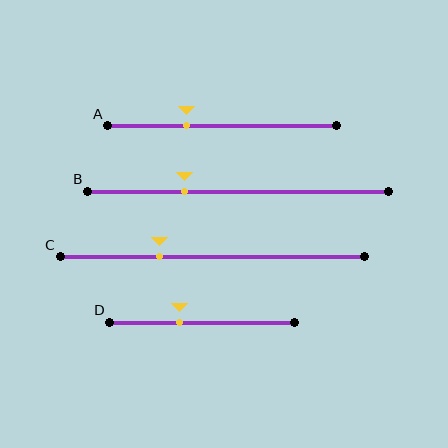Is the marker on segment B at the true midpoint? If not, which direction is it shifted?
No, the marker on segment B is shifted to the left by about 18% of the segment length.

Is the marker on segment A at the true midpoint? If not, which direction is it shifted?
No, the marker on segment A is shifted to the left by about 15% of the segment length.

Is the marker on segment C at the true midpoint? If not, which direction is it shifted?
No, the marker on segment C is shifted to the left by about 17% of the segment length.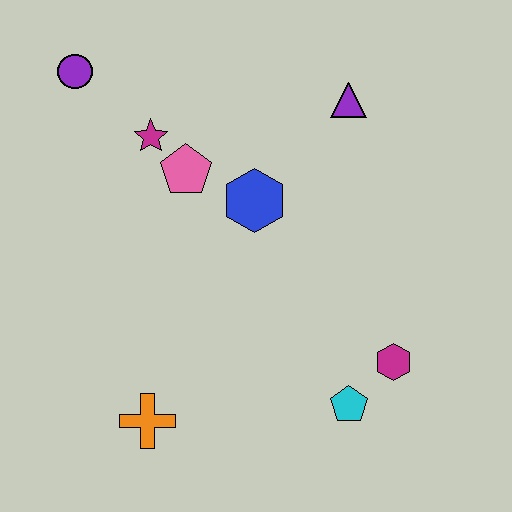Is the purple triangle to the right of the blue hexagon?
Yes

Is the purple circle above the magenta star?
Yes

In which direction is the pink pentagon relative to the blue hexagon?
The pink pentagon is to the left of the blue hexagon.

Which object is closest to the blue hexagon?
The pink pentagon is closest to the blue hexagon.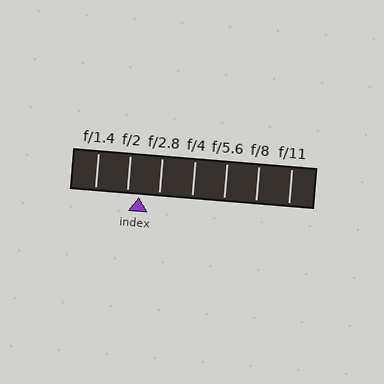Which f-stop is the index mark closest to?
The index mark is closest to f/2.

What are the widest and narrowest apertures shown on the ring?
The widest aperture shown is f/1.4 and the narrowest is f/11.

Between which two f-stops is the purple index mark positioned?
The index mark is between f/2 and f/2.8.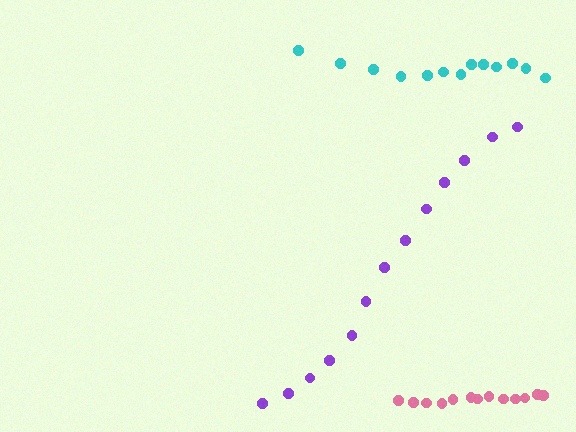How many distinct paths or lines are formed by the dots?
There are 3 distinct paths.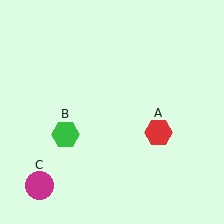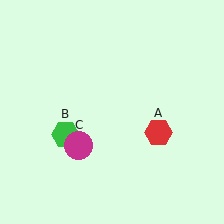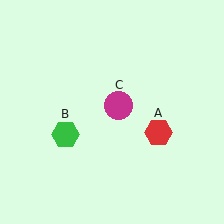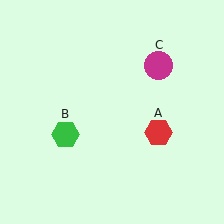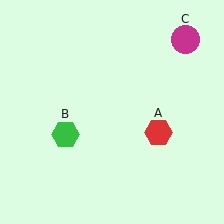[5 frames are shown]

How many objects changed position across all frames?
1 object changed position: magenta circle (object C).